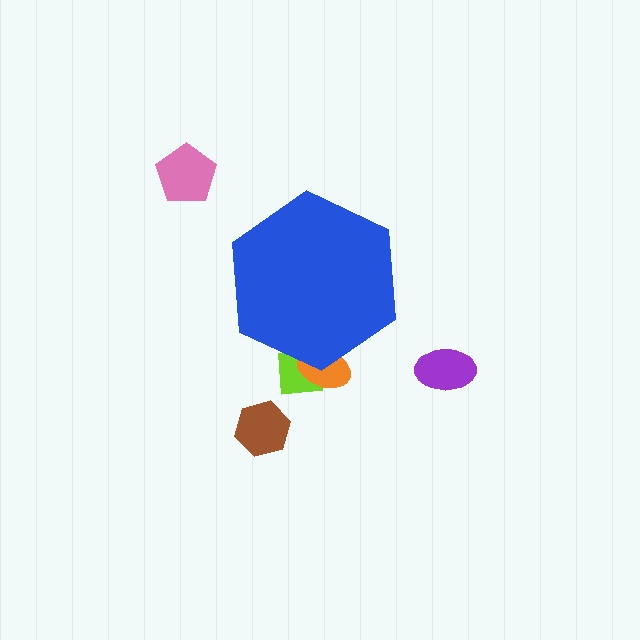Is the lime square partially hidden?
Yes, the lime square is partially hidden behind the blue hexagon.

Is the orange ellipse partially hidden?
Yes, the orange ellipse is partially hidden behind the blue hexagon.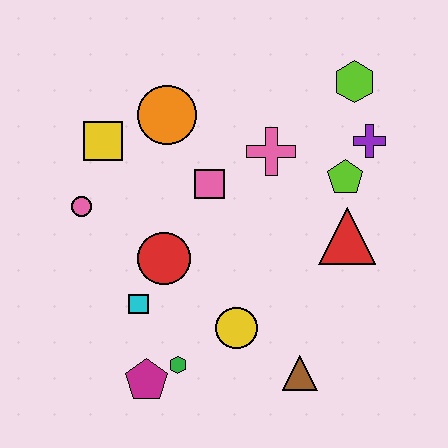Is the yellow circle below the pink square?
Yes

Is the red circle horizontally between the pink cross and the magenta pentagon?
Yes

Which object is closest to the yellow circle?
The green hexagon is closest to the yellow circle.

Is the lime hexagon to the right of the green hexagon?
Yes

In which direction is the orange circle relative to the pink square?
The orange circle is above the pink square.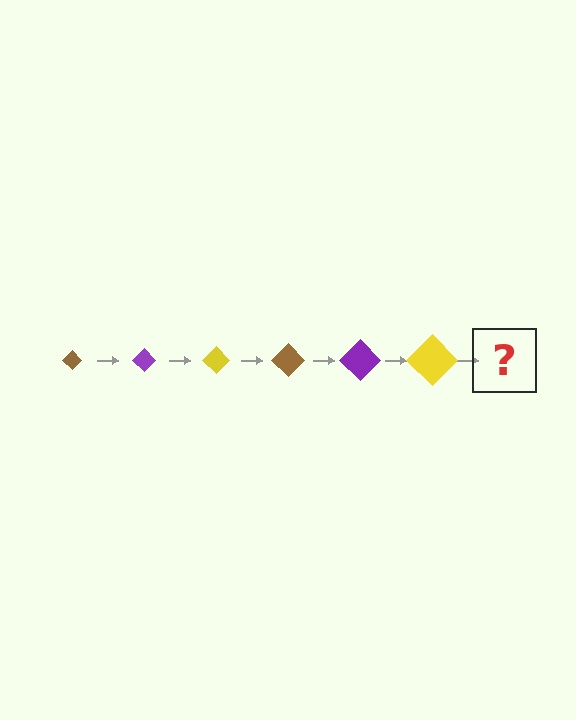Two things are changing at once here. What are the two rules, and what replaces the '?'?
The two rules are that the diamond grows larger each step and the color cycles through brown, purple, and yellow. The '?' should be a brown diamond, larger than the previous one.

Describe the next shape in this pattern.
It should be a brown diamond, larger than the previous one.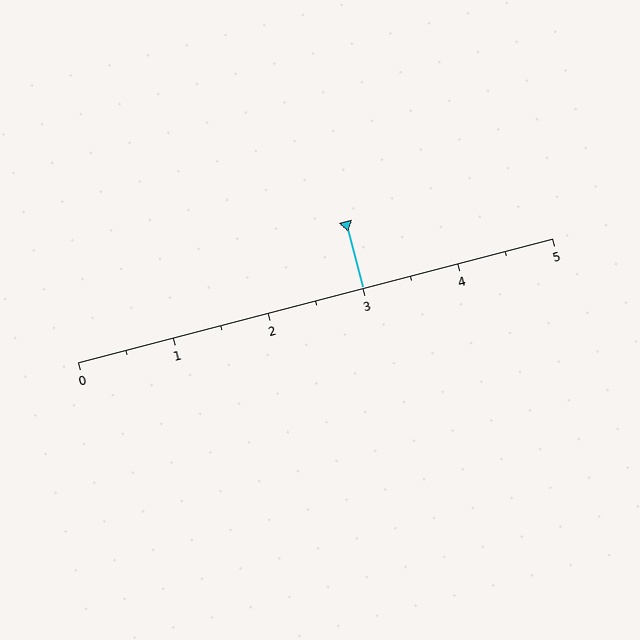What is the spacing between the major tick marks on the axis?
The major ticks are spaced 1 apart.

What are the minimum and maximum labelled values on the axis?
The axis runs from 0 to 5.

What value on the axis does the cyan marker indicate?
The marker indicates approximately 3.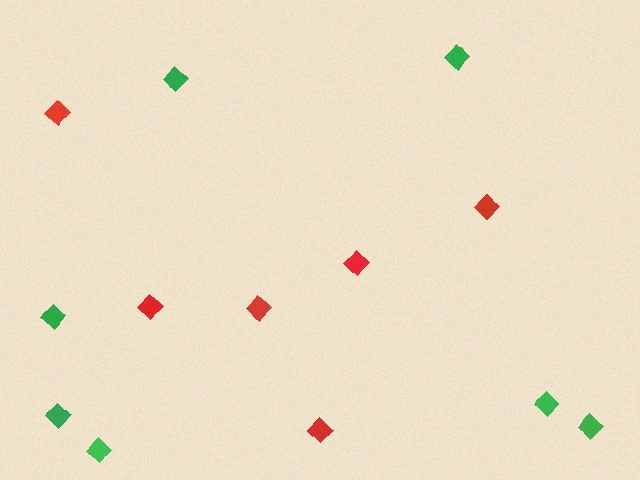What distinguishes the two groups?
There are 2 groups: one group of green diamonds (7) and one group of red diamonds (6).